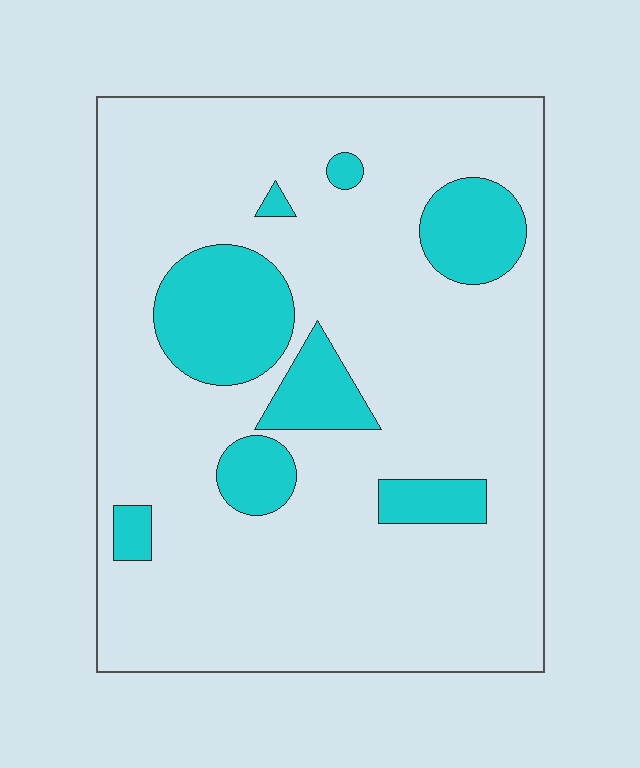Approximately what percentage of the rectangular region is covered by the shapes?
Approximately 20%.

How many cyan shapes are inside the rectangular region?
8.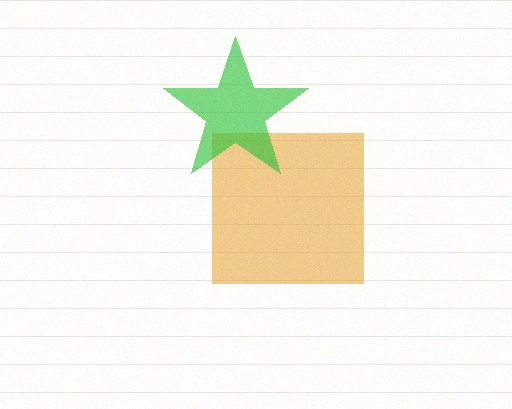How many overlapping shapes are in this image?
There are 2 overlapping shapes in the image.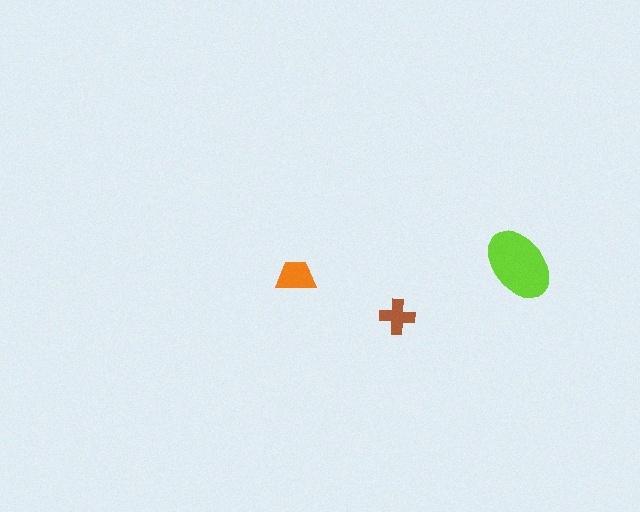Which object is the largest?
The lime ellipse.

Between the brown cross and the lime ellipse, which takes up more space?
The lime ellipse.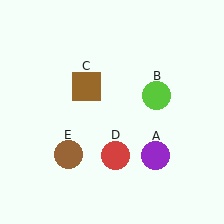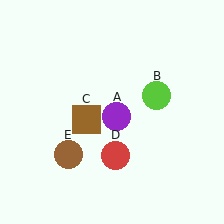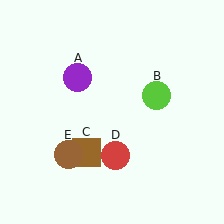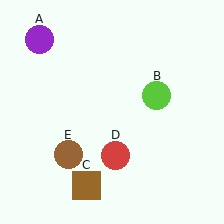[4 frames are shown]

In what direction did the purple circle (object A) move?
The purple circle (object A) moved up and to the left.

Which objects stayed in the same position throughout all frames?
Lime circle (object B) and red circle (object D) and brown circle (object E) remained stationary.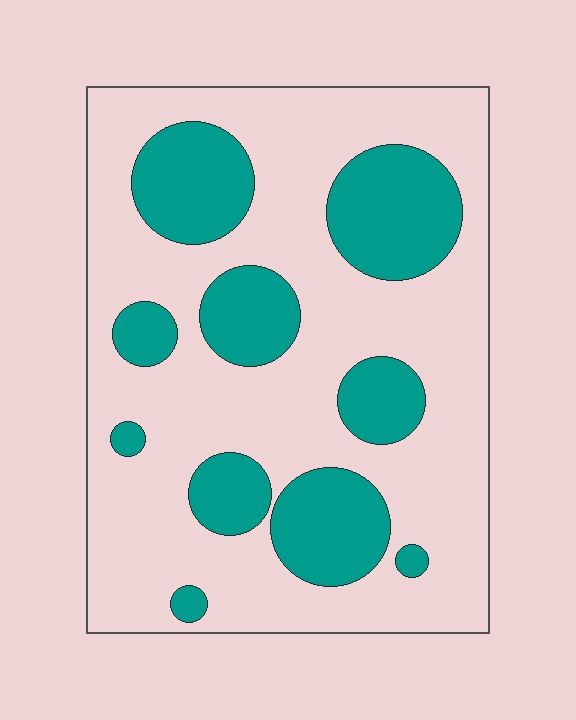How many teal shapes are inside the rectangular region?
10.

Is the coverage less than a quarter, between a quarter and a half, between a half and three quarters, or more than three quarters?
Between a quarter and a half.